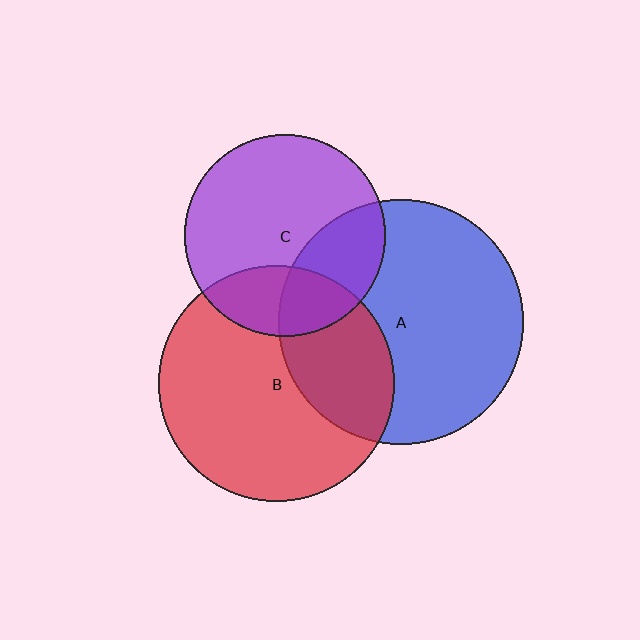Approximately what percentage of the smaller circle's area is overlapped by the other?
Approximately 30%.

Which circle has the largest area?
Circle A (blue).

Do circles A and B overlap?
Yes.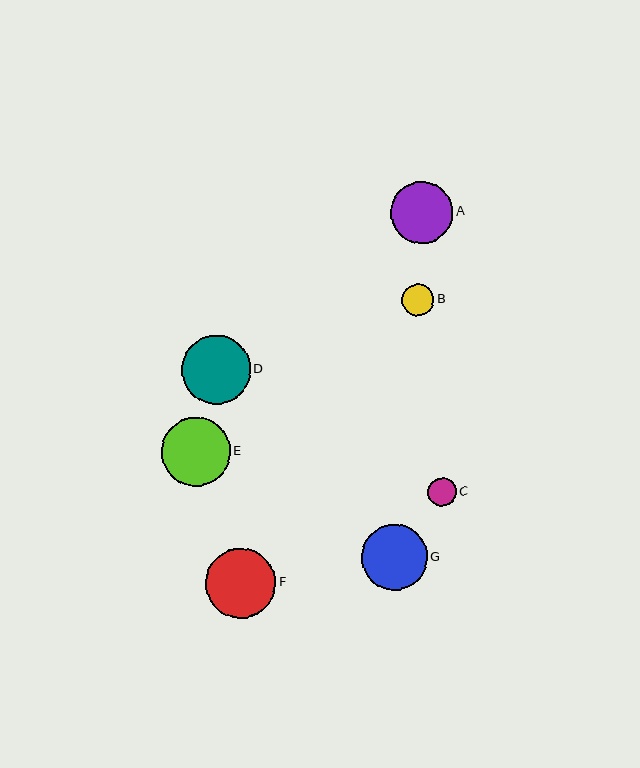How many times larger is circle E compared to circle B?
Circle E is approximately 2.1 times the size of circle B.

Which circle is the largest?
Circle F is the largest with a size of approximately 70 pixels.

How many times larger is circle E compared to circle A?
Circle E is approximately 1.1 times the size of circle A.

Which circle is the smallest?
Circle C is the smallest with a size of approximately 29 pixels.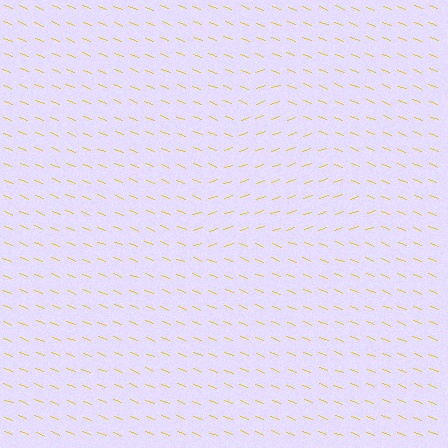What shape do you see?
I see a triangle.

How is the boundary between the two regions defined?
The boundary is defined purely by a change in line orientation (approximately 39 degrees difference). All lines are the same color and thickness.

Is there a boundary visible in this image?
Yes, there is a texture boundary formed by a change in line orientation.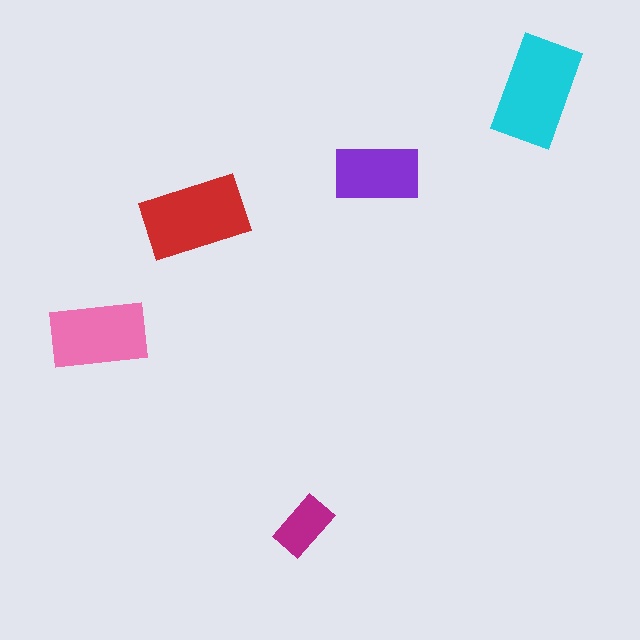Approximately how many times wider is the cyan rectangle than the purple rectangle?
About 1.5 times wider.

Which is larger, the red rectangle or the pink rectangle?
The red one.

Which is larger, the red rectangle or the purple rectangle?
The red one.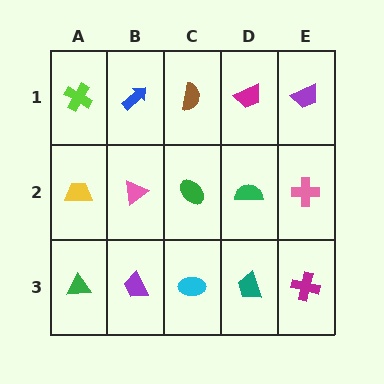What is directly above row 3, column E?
A pink cross.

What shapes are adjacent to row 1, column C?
A green ellipse (row 2, column C), a blue arrow (row 1, column B), a magenta trapezoid (row 1, column D).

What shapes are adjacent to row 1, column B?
A pink triangle (row 2, column B), a lime cross (row 1, column A), a brown semicircle (row 1, column C).